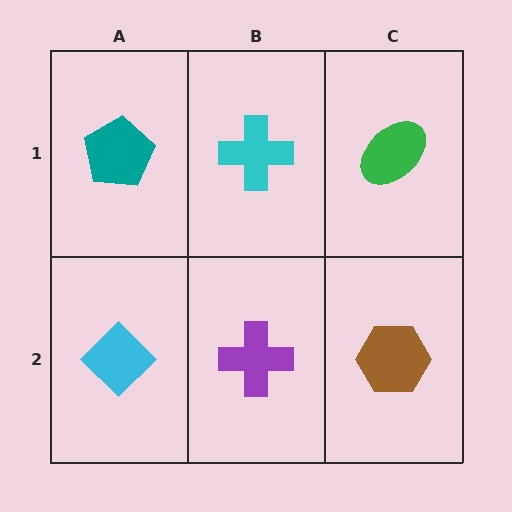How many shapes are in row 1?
3 shapes.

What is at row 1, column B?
A cyan cross.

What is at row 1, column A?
A teal pentagon.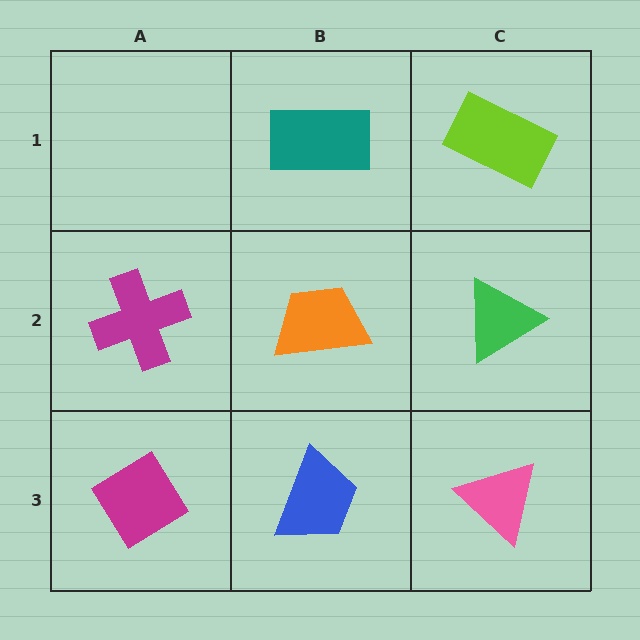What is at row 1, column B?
A teal rectangle.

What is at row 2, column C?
A green triangle.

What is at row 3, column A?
A magenta diamond.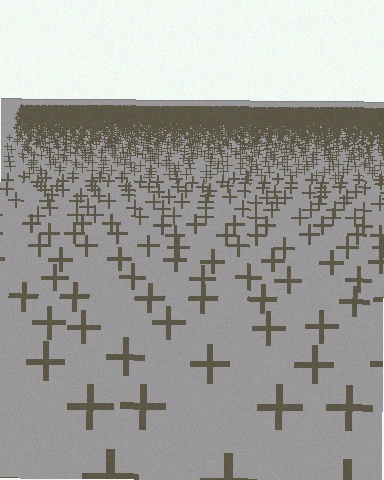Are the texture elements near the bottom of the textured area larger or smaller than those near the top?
Larger. Near the bottom, elements are closer to the viewer and appear at a bigger on-screen size.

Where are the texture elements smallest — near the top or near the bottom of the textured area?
Near the top.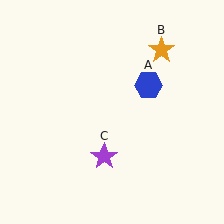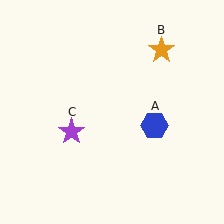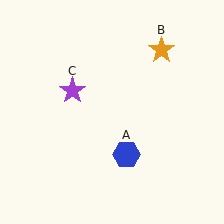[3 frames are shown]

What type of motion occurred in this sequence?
The blue hexagon (object A), purple star (object C) rotated clockwise around the center of the scene.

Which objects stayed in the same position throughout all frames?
Orange star (object B) remained stationary.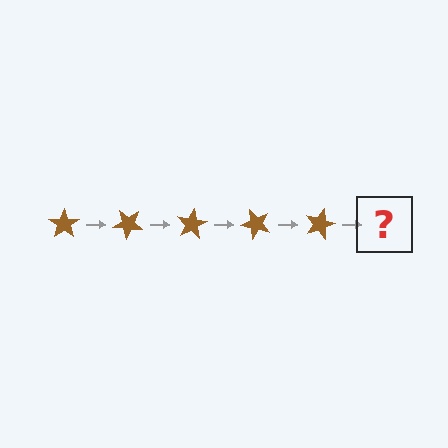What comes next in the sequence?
The next element should be a brown star rotated 200 degrees.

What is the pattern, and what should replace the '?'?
The pattern is that the star rotates 40 degrees each step. The '?' should be a brown star rotated 200 degrees.